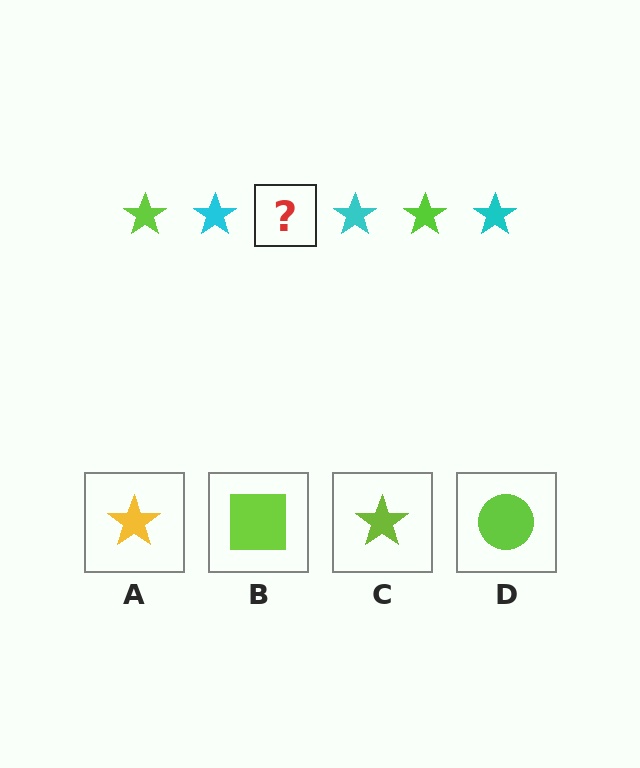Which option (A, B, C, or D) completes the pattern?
C.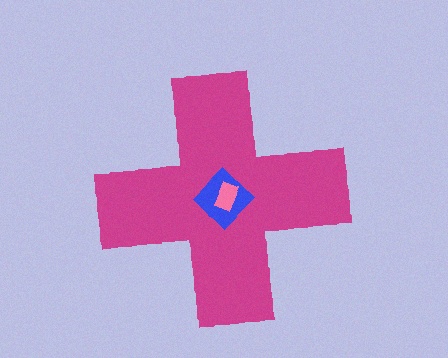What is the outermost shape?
The magenta cross.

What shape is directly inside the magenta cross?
The blue diamond.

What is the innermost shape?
The pink rectangle.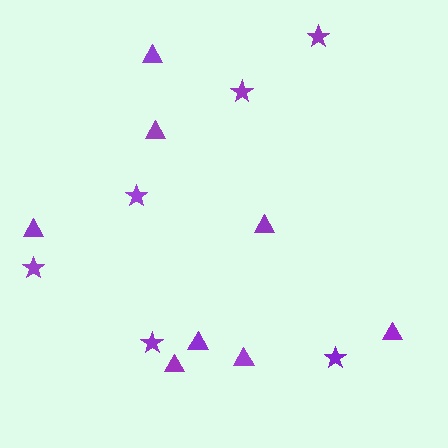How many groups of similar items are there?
There are 2 groups: one group of triangles (8) and one group of stars (6).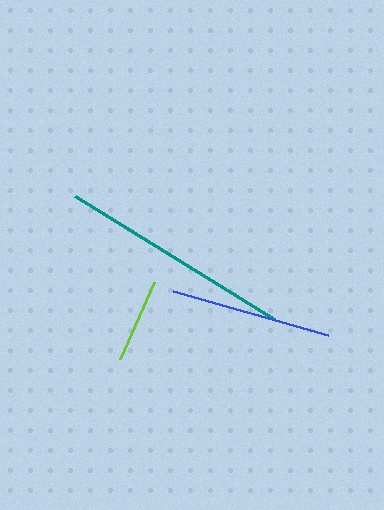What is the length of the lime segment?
The lime segment is approximately 84 pixels long.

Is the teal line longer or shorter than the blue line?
The teal line is longer than the blue line.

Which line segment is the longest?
The teal line is the longest at approximately 234 pixels.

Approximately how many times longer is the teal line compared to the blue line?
The teal line is approximately 1.4 times the length of the blue line.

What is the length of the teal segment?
The teal segment is approximately 234 pixels long.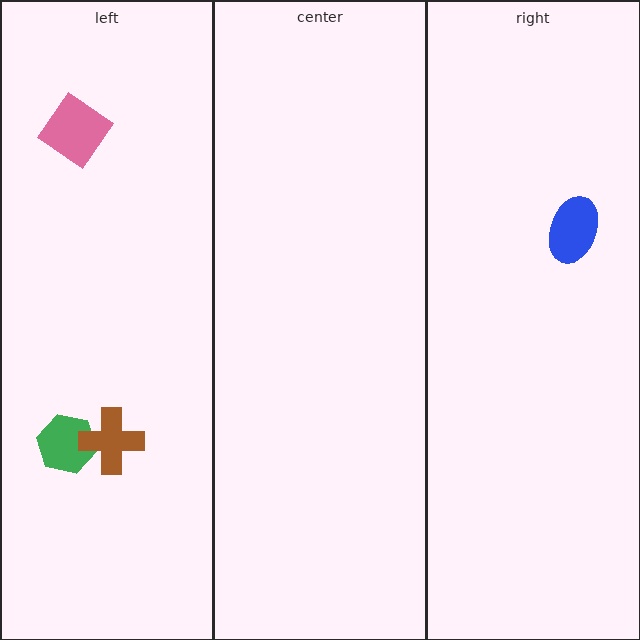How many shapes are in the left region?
3.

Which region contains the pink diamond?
The left region.